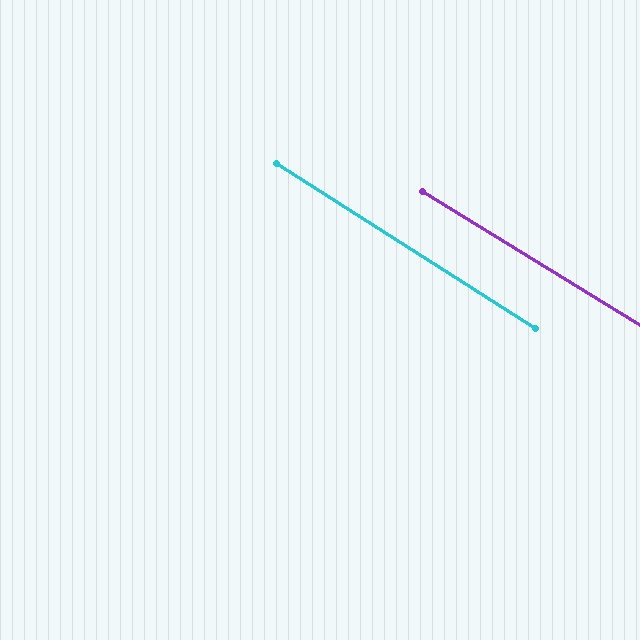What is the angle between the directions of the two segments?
Approximately 1 degree.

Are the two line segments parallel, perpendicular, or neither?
Parallel — their directions differ by only 1.1°.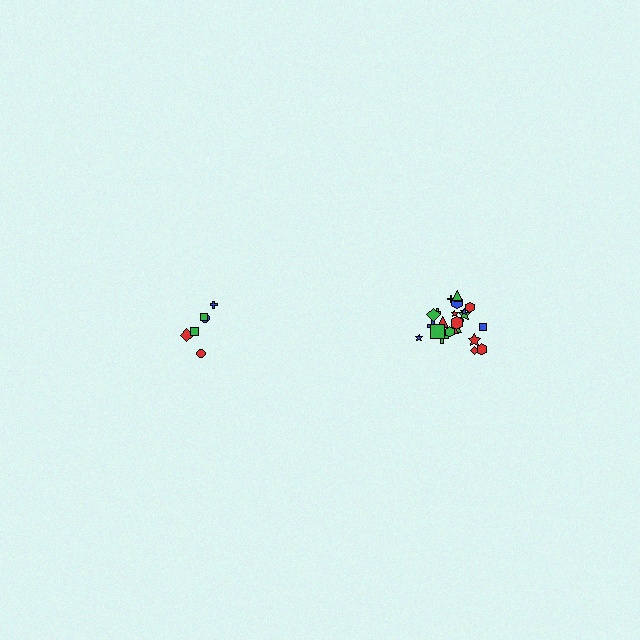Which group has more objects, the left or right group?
The right group.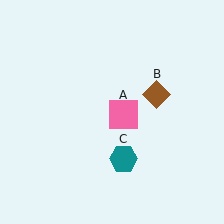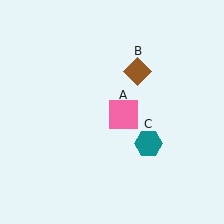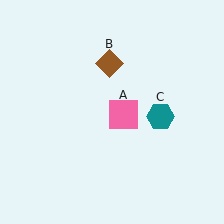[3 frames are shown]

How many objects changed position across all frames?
2 objects changed position: brown diamond (object B), teal hexagon (object C).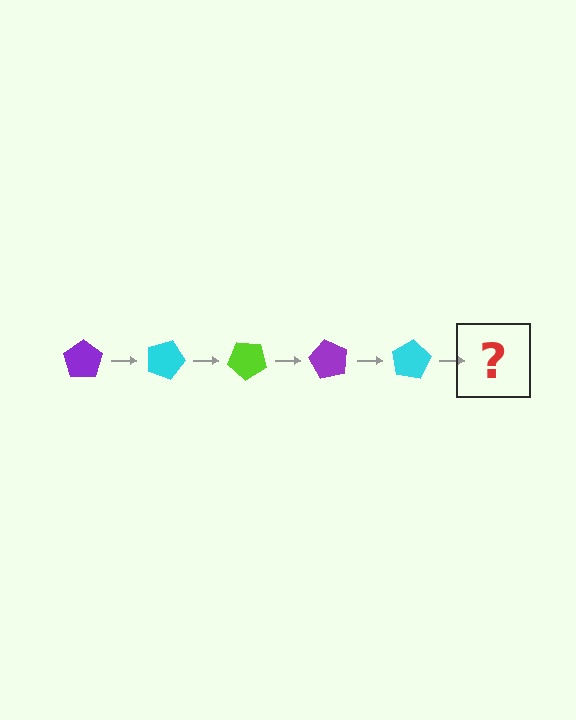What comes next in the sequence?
The next element should be a lime pentagon, rotated 100 degrees from the start.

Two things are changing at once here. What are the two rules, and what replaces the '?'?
The two rules are that it rotates 20 degrees each step and the color cycles through purple, cyan, and lime. The '?' should be a lime pentagon, rotated 100 degrees from the start.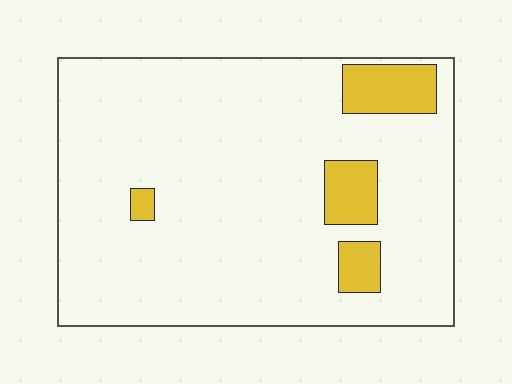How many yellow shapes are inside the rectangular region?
4.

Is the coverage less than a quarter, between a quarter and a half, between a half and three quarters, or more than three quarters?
Less than a quarter.